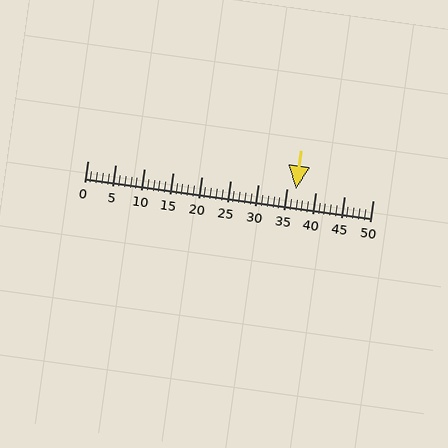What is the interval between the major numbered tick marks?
The major tick marks are spaced 5 units apart.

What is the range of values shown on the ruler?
The ruler shows values from 0 to 50.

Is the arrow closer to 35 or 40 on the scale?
The arrow is closer to 35.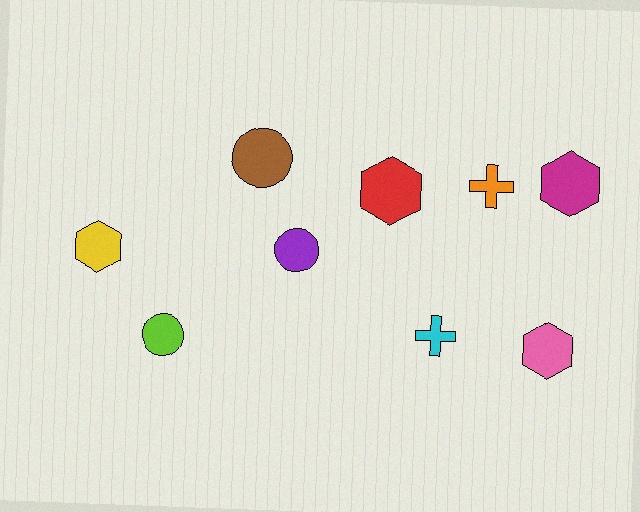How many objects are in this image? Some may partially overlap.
There are 9 objects.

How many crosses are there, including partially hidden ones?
There are 2 crosses.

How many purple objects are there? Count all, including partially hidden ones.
There is 1 purple object.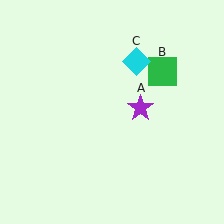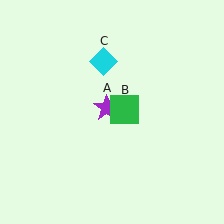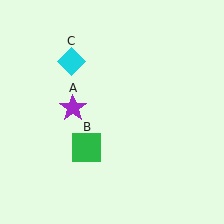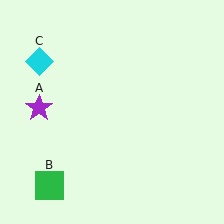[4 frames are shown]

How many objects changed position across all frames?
3 objects changed position: purple star (object A), green square (object B), cyan diamond (object C).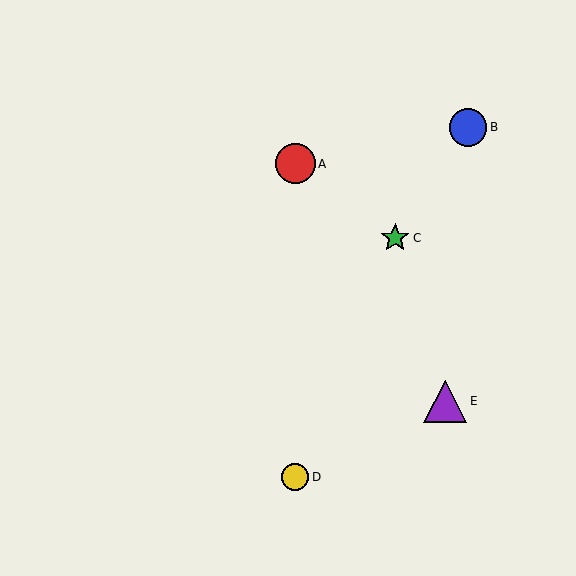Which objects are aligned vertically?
Objects A, D are aligned vertically.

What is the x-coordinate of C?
Object C is at x≈395.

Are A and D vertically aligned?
Yes, both are at x≈295.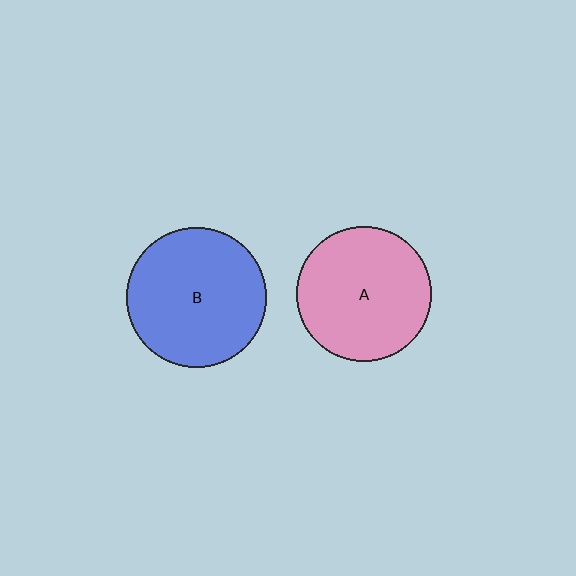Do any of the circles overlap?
No, none of the circles overlap.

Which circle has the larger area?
Circle B (blue).